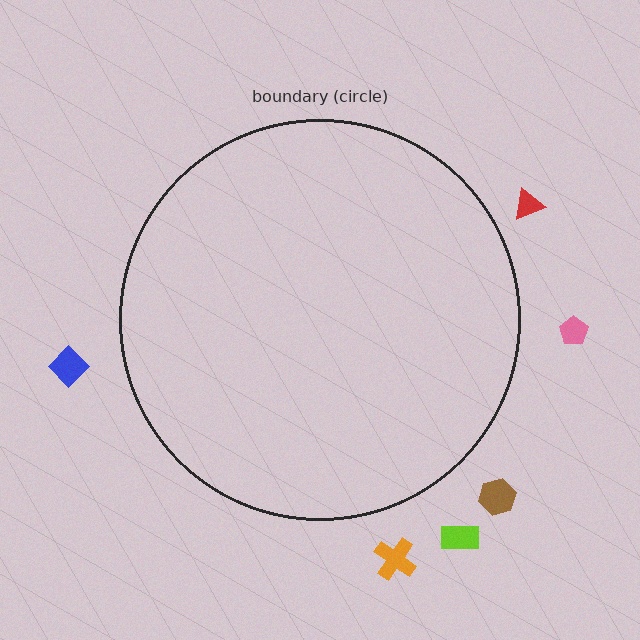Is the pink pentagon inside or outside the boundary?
Outside.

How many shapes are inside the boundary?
0 inside, 6 outside.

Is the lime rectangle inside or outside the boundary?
Outside.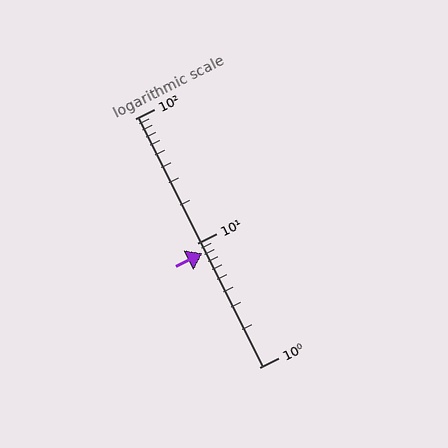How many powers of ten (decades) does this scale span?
The scale spans 2 decades, from 1 to 100.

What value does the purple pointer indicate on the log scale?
The pointer indicates approximately 8.2.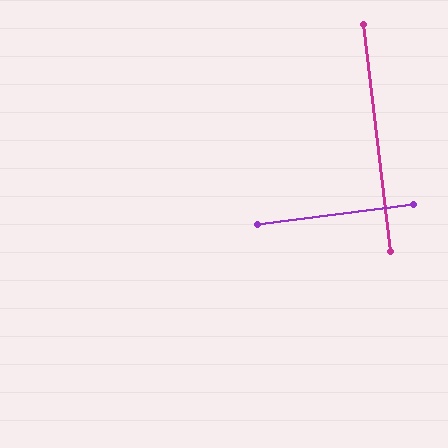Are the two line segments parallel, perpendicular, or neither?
Perpendicular — they meet at approximately 90°.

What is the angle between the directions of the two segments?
Approximately 90 degrees.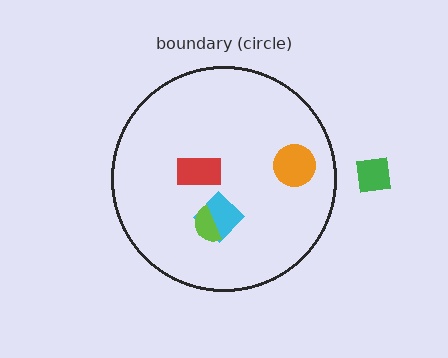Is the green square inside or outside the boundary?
Outside.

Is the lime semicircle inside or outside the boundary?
Inside.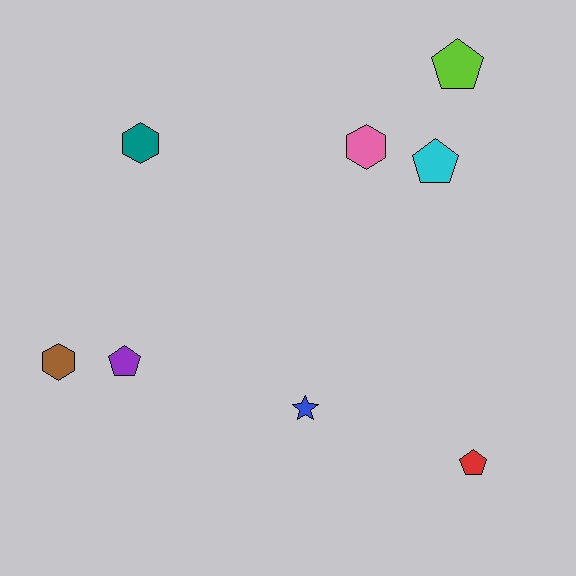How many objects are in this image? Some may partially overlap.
There are 8 objects.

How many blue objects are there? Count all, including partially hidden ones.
There is 1 blue object.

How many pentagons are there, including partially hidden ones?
There are 4 pentagons.